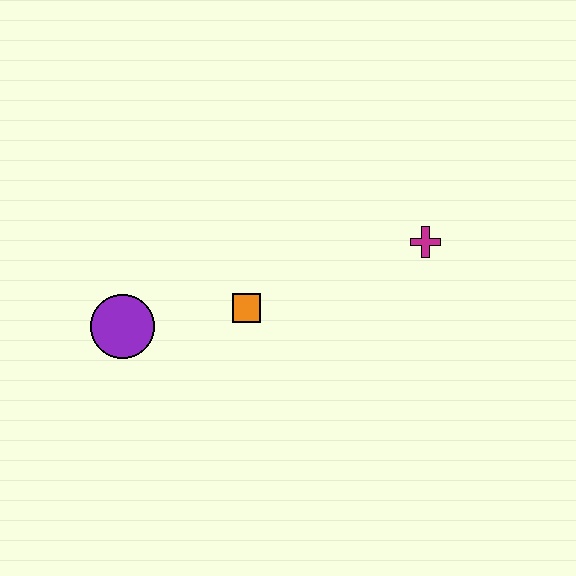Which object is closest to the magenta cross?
The orange square is closest to the magenta cross.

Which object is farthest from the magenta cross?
The purple circle is farthest from the magenta cross.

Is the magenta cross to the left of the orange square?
No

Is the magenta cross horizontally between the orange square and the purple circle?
No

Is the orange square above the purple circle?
Yes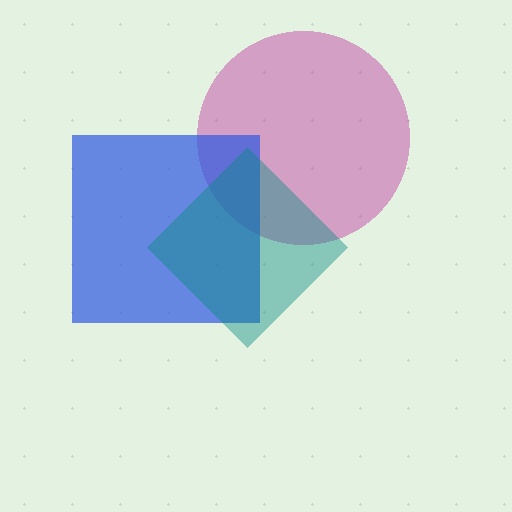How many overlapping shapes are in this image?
There are 3 overlapping shapes in the image.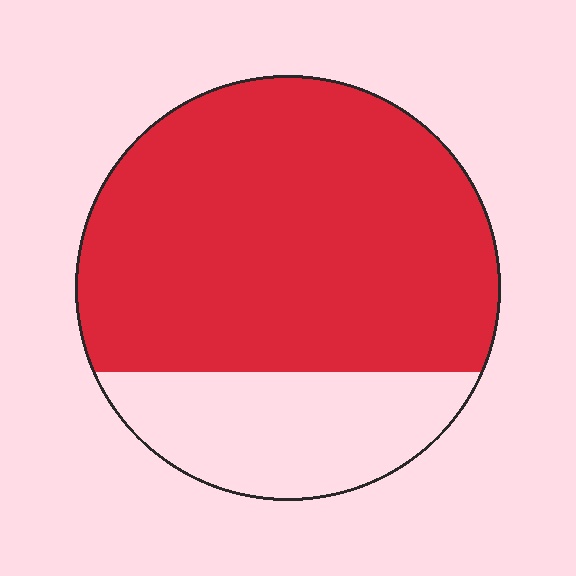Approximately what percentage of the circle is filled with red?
Approximately 75%.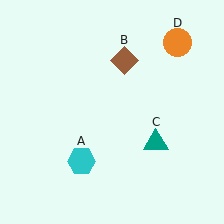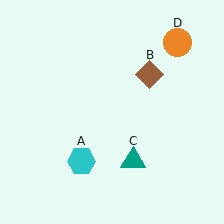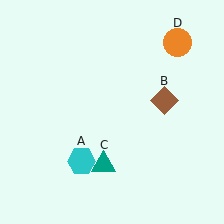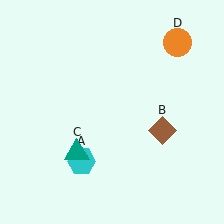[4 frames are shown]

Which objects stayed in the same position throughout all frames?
Cyan hexagon (object A) and orange circle (object D) remained stationary.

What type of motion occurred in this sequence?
The brown diamond (object B), teal triangle (object C) rotated clockwise around the center of the scene.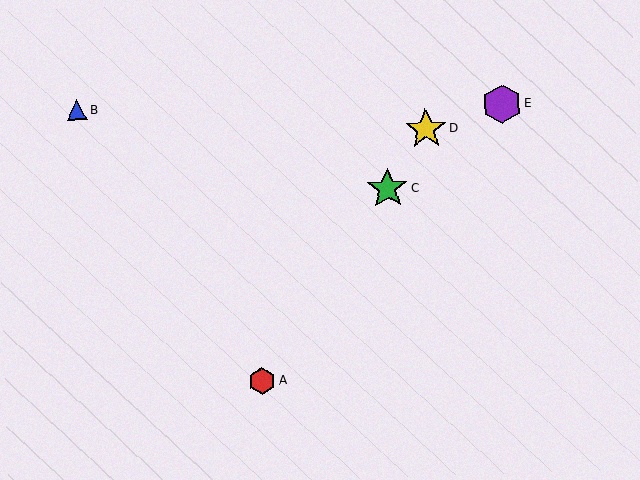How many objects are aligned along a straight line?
3 objects (A, C, D) are aligned along a straight line.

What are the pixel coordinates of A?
Object A is at (262, 381).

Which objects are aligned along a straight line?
Objects A, C, D are aligned along a straight line.